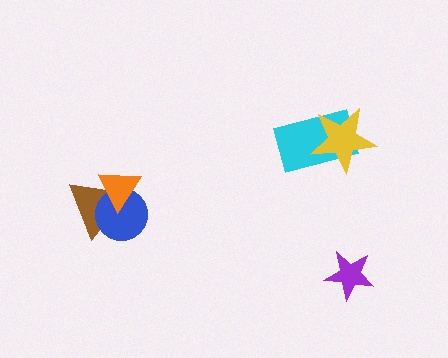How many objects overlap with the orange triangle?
2 objects overlap with the orange triangle.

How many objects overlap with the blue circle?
2 objects overlap with the blue circle.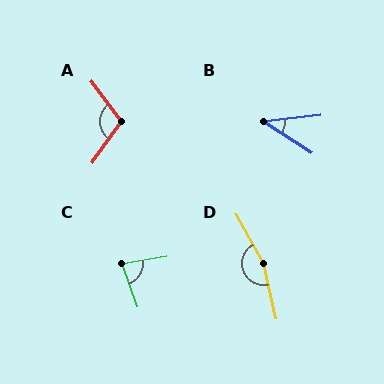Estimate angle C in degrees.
Approximately 80 degrees.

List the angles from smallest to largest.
B (40°), C (80°), A (108°), D (164°).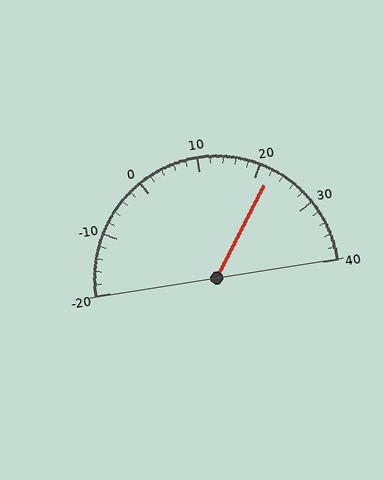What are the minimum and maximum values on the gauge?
The gauge ranges from -20 to 40.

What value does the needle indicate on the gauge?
The needle indicates approximately 22.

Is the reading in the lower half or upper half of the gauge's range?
The reading is in the upper half of the range (-20 to 40).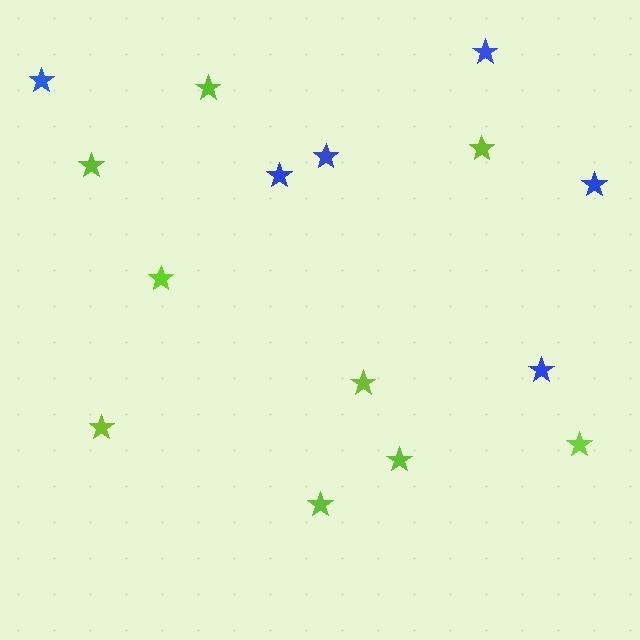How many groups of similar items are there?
There are 2 groups: one group of lime stars (9) and one group of blue stars (6).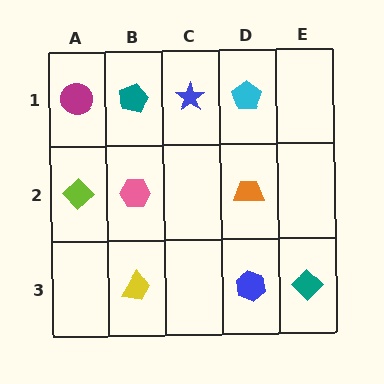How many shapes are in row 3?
3 shapes.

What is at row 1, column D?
A cyan pentagon.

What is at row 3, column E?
A teal diamond.